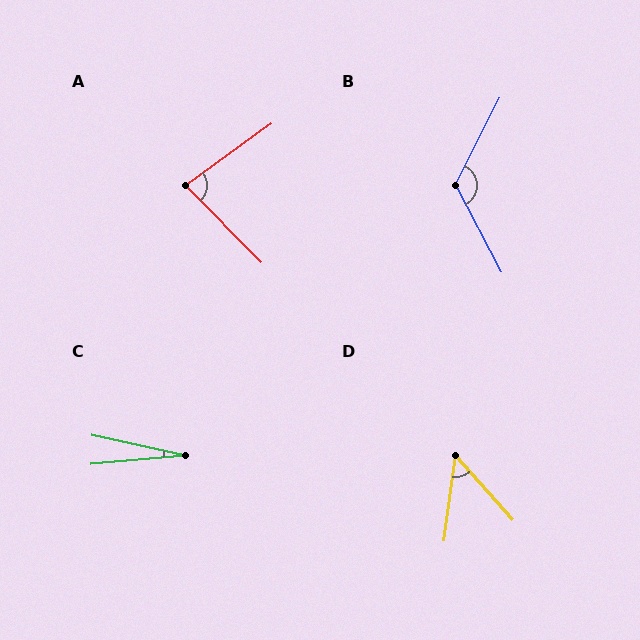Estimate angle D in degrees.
Approximately 49 degrees.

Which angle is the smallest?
C, at approximately 17 degrees.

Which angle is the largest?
B, at approximately 125 degrees.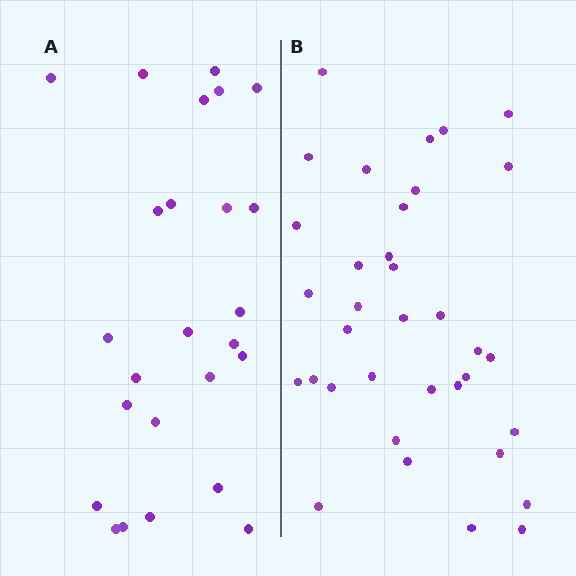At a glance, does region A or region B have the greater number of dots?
Region B (the right region) has more dots.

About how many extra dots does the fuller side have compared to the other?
Region B has roughly 10 or so more dots than region A.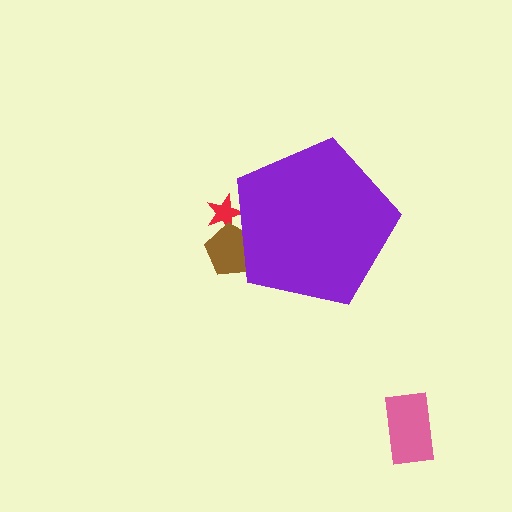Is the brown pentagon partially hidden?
Yes, the brown pentagon is partially hidden behind the purple pentagon.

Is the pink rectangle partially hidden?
No, the pink rectangle is fully visible.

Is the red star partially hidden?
Yes, the red star is partially hidden behind the purple pentagon.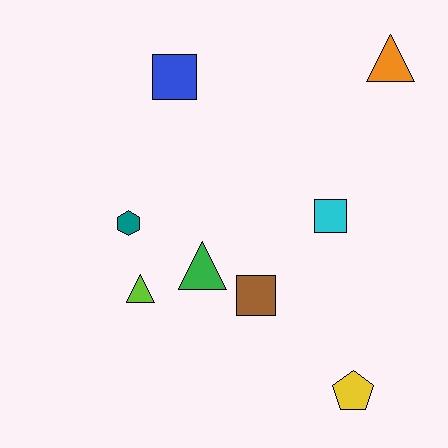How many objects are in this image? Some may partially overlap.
There are 8 objects.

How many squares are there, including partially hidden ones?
There are 3 squares.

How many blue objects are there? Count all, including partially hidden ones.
There is 1 blue object.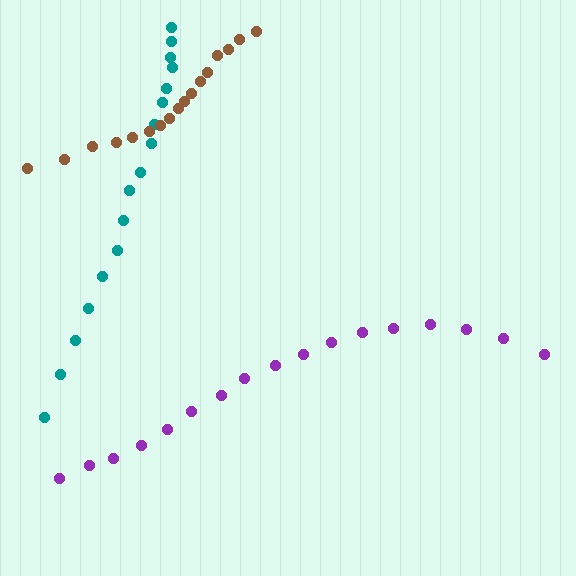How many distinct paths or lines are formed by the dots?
There are 3 distinct paths.